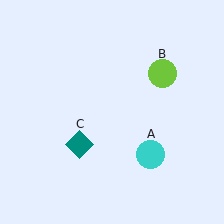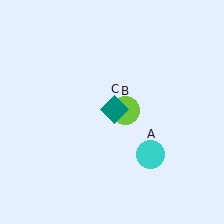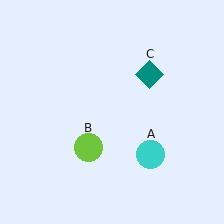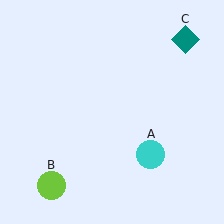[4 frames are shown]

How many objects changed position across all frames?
2 objects changed position: lime circle (object B), teal diamond (object C).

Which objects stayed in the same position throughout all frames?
Cyan circle (object A) remained stationary.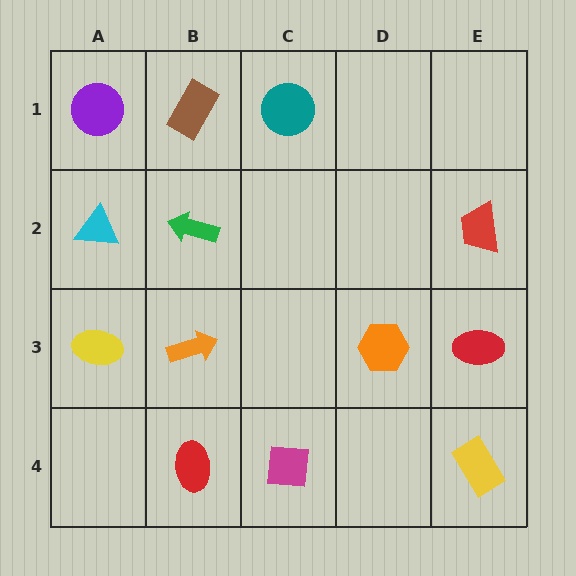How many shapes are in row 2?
3 shapes.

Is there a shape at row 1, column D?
No, that cell is empty.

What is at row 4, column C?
A magenta square.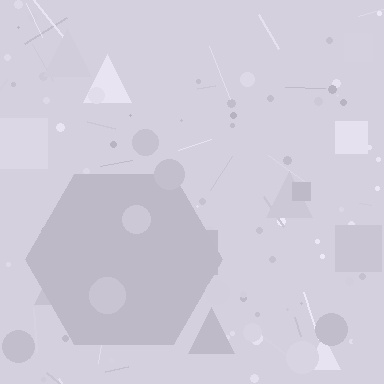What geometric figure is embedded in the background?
A hexagon is embedded in the background.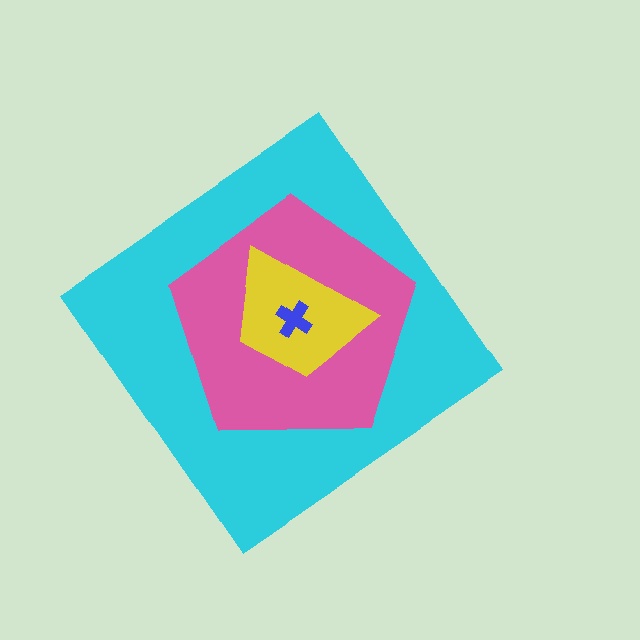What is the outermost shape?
The cyan diamond.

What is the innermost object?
The blue cross.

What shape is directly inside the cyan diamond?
The pink pentagon.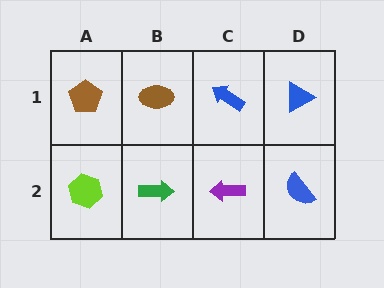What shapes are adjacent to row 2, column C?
A blue arrow (row 1, column C), a green arrow (row 2, column B), a blue semicircle (row 2, column D).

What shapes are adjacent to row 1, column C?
A purple arrow (row 2, column C), a brown ellipse (row 1, column B), a blue triangle (row 1, column D).